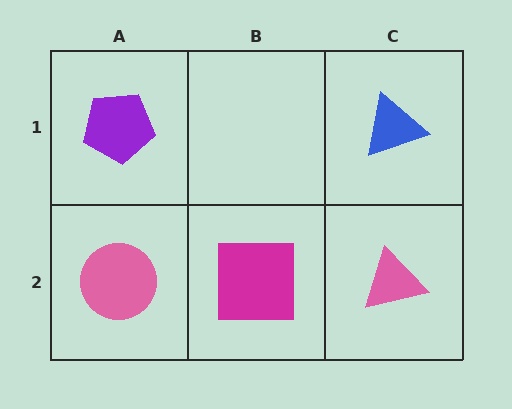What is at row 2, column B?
A magenta square.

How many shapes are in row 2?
3 shapes.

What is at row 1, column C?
A blue triangle.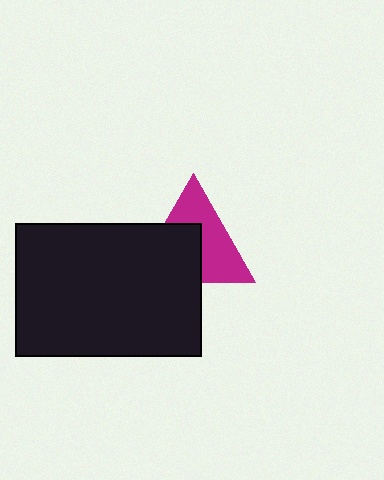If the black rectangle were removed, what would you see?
You would see the complete magenta triangle.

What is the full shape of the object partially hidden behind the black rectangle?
The partially hidden object is a magenta triangle.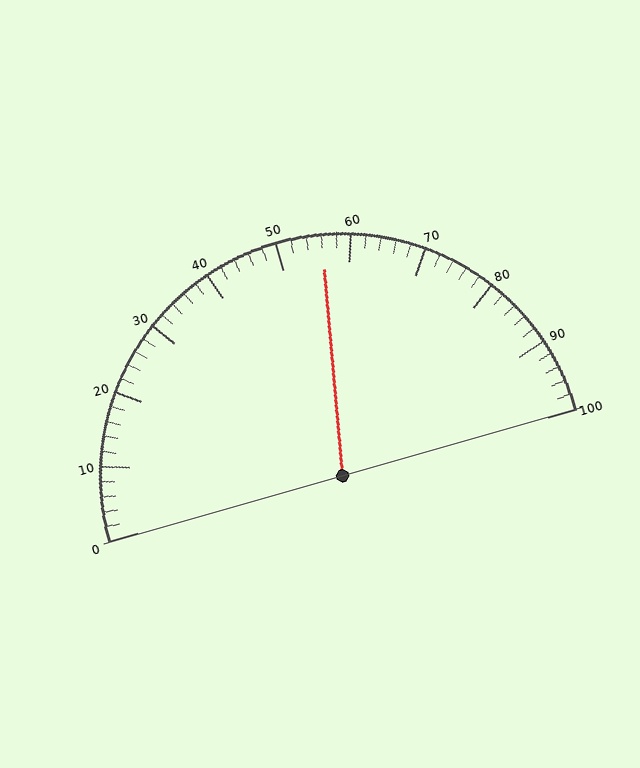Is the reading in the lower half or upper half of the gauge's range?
The reading is in the upper half of the range (0 to 100).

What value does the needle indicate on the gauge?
The needle indicates approximately 56.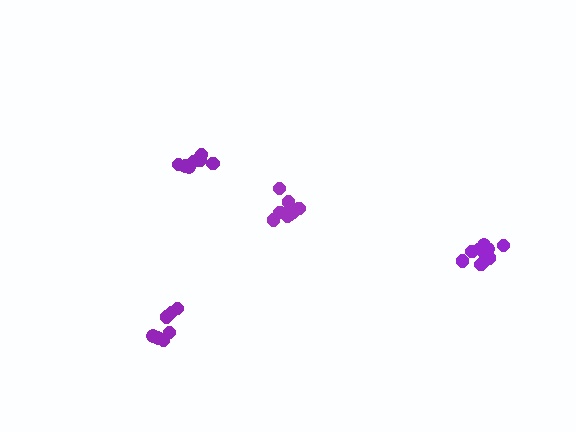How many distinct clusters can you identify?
There are 4 distinct clusters.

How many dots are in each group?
Group 1: 11 dots, Group 2: 7 dots, Group 3: 9 dots, Group 4: 8 dots (35 total).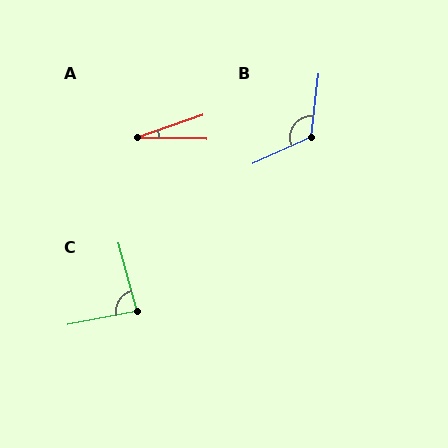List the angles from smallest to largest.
A (21°), C (86°), B (121°).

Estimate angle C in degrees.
Approximately 86 degrees.